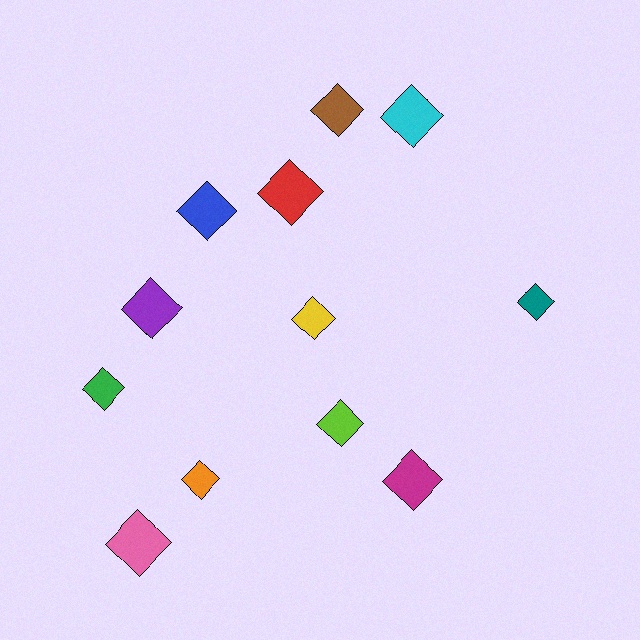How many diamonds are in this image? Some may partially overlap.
There are 12 diamonds.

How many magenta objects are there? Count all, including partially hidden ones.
There is 1 magenta object.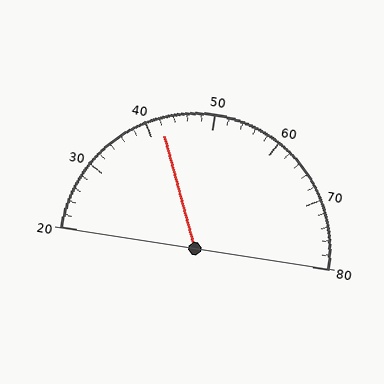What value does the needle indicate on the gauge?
The needle indicates approximately 42.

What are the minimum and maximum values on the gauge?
The gauge ranges from 20 to 80.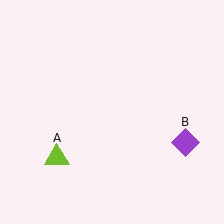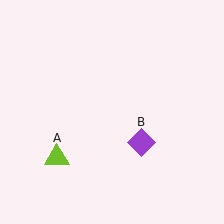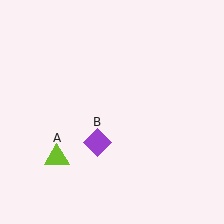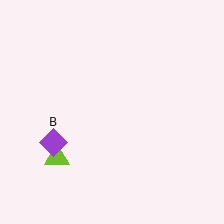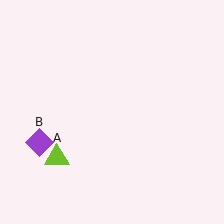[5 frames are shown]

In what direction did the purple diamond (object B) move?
The purple diamond (object B) moved left.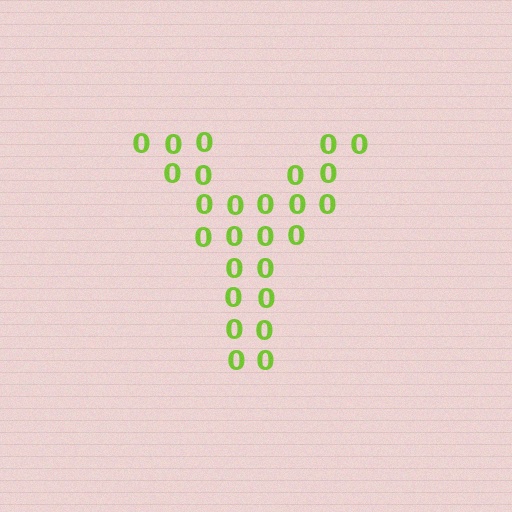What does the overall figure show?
The overall figure shows the letter Y.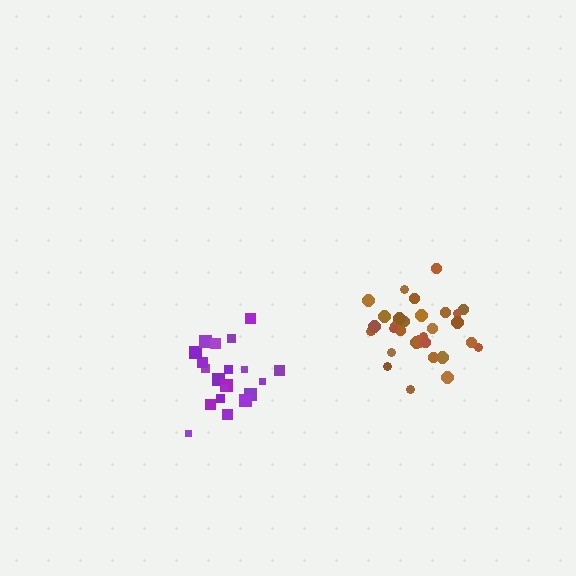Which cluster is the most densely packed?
Brown.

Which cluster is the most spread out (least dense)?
Purple.